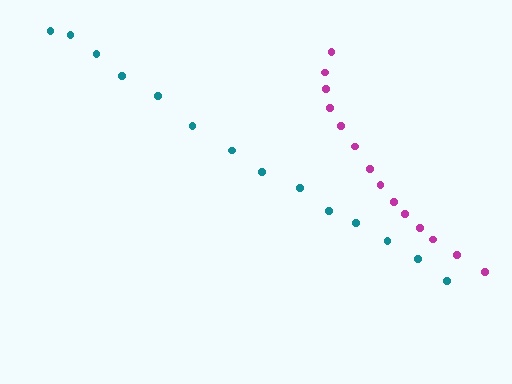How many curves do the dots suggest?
There are 2 distinct paths.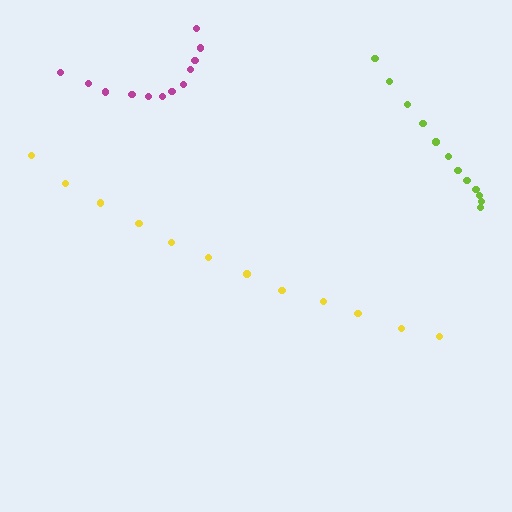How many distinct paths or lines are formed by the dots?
There are 3 distinct paths.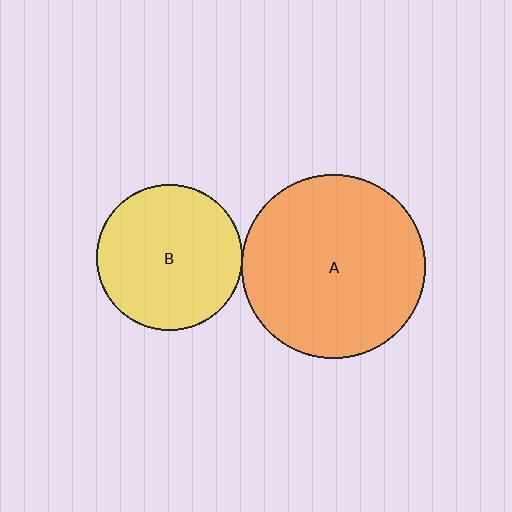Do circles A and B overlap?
Yes.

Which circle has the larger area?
Circle A (orange).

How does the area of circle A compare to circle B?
Approximately 1.6 times.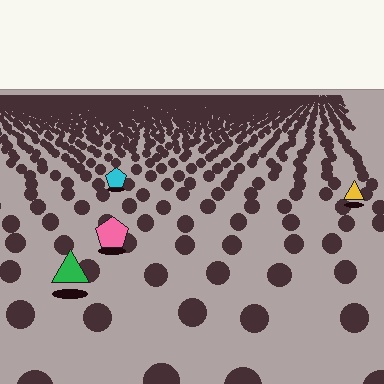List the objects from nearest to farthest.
From nearest to farthest: the green triangle, the pink pentagon, the yellow triangle, the cyan pentagon.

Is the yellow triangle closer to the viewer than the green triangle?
No. The green triangle is closer — you can tell from the texture gradient: the ground texture is coarser near it.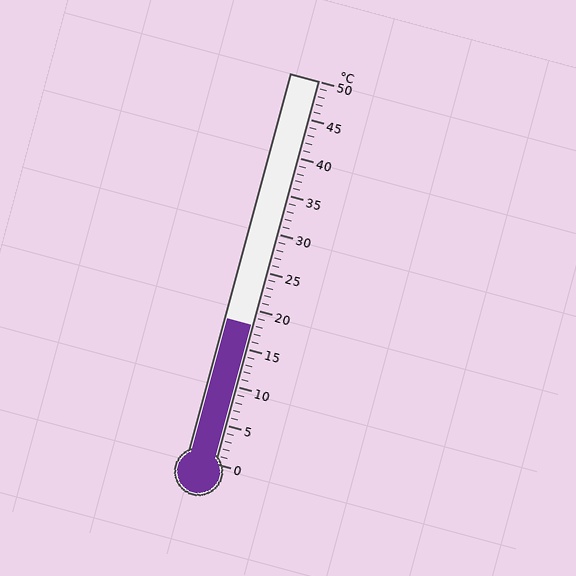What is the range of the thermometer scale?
The thermometer scale ranges from 0°C to 50°C.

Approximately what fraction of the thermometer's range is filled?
The thermometer is filled to approximately 35% of its range.